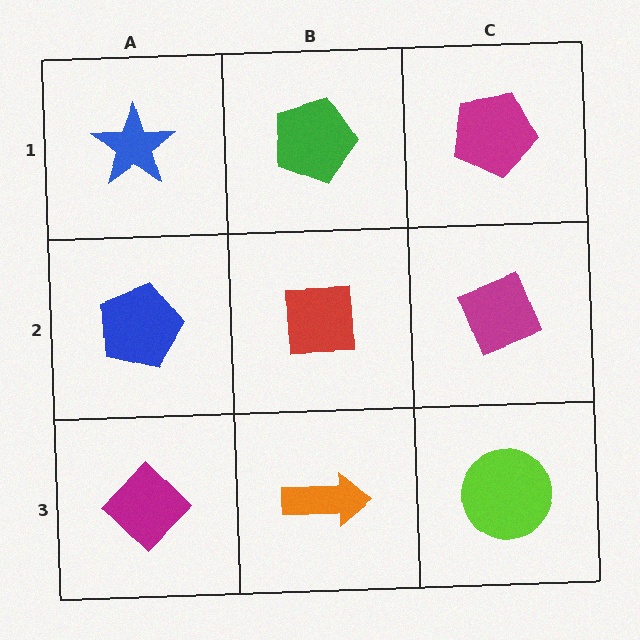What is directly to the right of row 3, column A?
An orange arrow.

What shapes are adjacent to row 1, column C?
A magenta diamond (row 2, column C), a green pentagon (row 1, column B).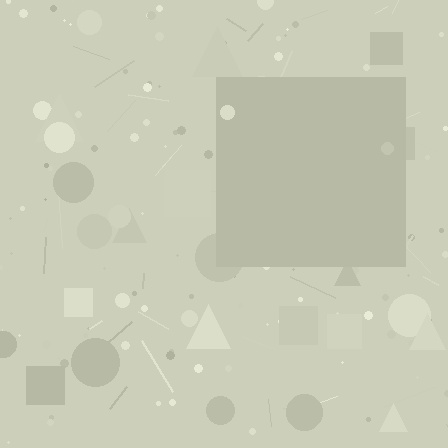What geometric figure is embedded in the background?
A square is embedded in the background.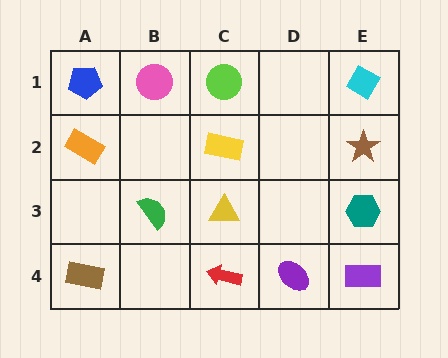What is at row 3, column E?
A teal hexagon.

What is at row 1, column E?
A cyan diamond.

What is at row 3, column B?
A green semicircle.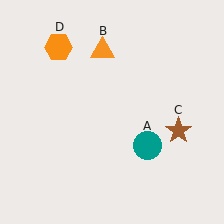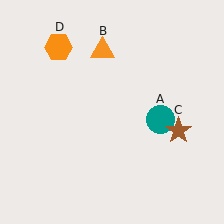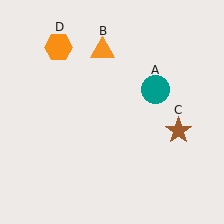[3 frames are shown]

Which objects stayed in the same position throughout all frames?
Orange triangle (object B) and brown star (object C) and orange hexagon (object D) remained stationary.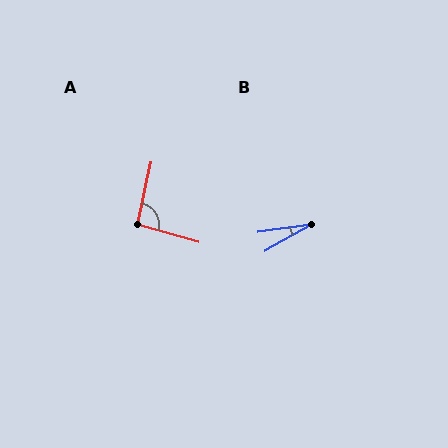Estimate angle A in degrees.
Approximately 94 degrees.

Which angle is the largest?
A, at approximately 94 degrees.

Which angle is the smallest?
B, at approximately 22 degrees.